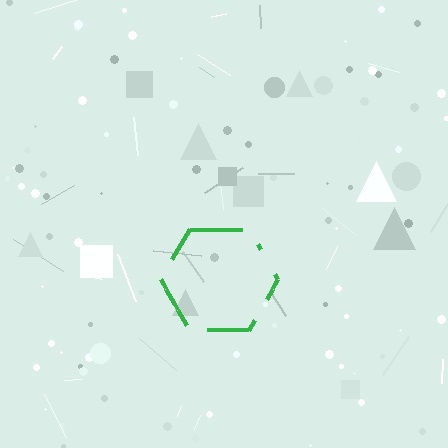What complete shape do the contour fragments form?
The contour fragments form a hexagon.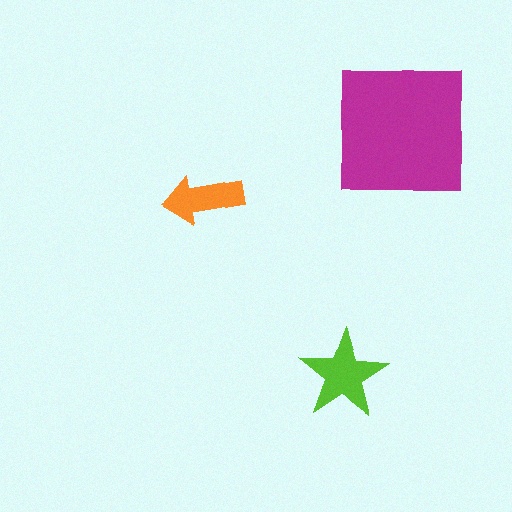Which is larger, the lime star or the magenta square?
The magenta square.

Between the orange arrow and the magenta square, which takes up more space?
The magenta square.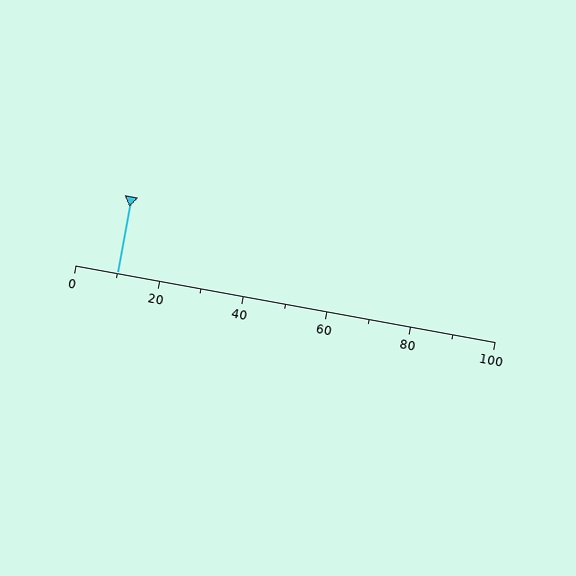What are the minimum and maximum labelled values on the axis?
The axis runs from 0 to 100.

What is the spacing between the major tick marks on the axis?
The major ticks are spaced 20 apart.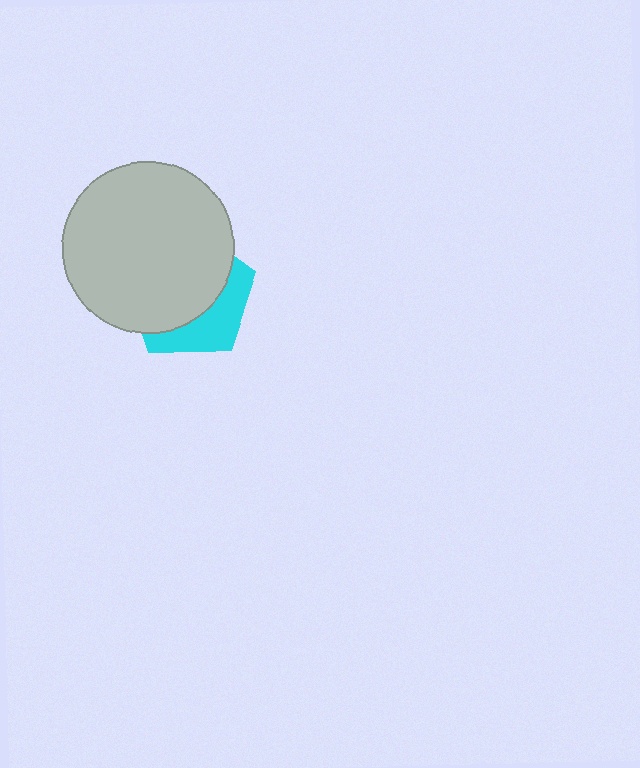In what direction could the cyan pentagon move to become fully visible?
The cyan pentagon could move toward the lower-right. That would shift it out from behind the light gray circle entirely.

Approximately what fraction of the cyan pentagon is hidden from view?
Roughly 65% of the cyan pentagon is hidden behind the light gray circle.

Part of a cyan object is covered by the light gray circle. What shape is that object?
It is a pentagon.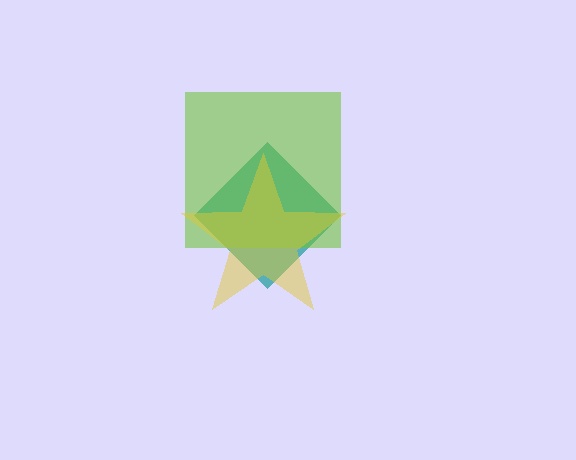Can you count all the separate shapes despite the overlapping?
Yes, there are 3 separate shapes.